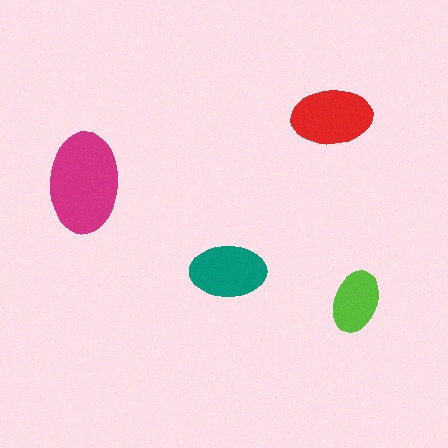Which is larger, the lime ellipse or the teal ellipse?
The teal one.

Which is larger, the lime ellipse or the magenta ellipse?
The magenta one.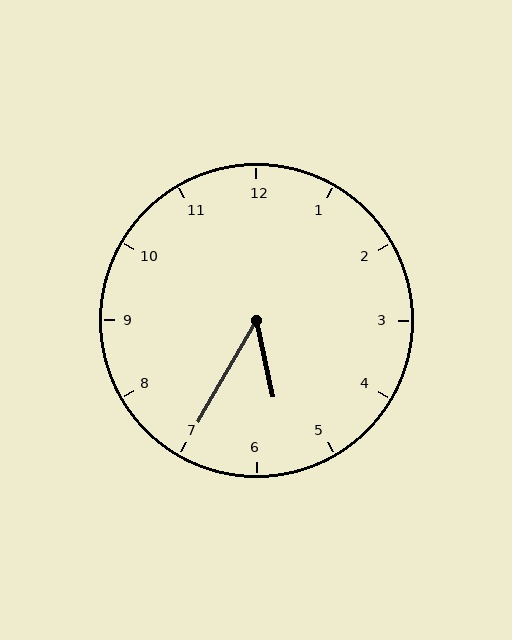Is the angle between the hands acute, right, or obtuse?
It is acute.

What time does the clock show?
5:35.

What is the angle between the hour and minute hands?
Approximately 42 degrees.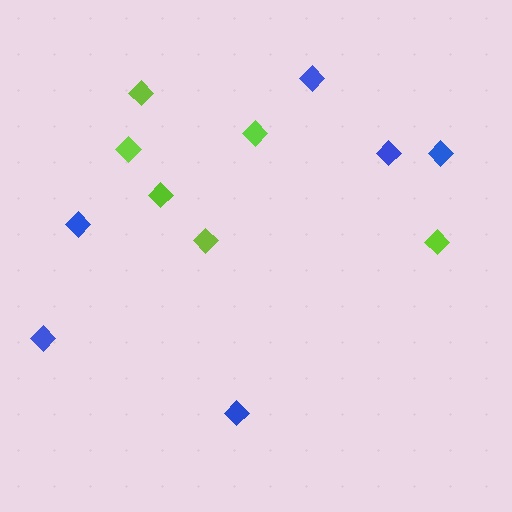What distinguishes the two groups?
There are 2 groups: one group of lime diamonds (6) and one group of blue diamonds (6).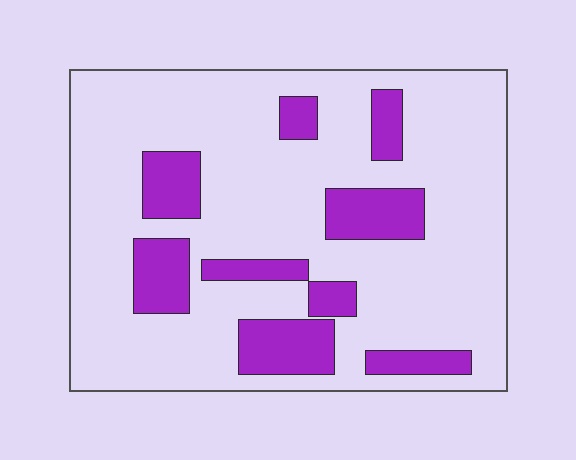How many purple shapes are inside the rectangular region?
9.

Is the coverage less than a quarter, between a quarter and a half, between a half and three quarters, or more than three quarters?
Less than a quarter.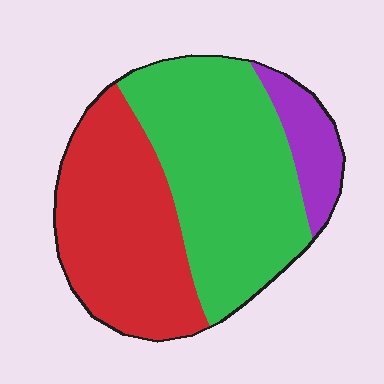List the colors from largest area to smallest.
From largest to smallest: green, red, purple.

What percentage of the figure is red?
Red takes up between a quarter and a half of the figure.